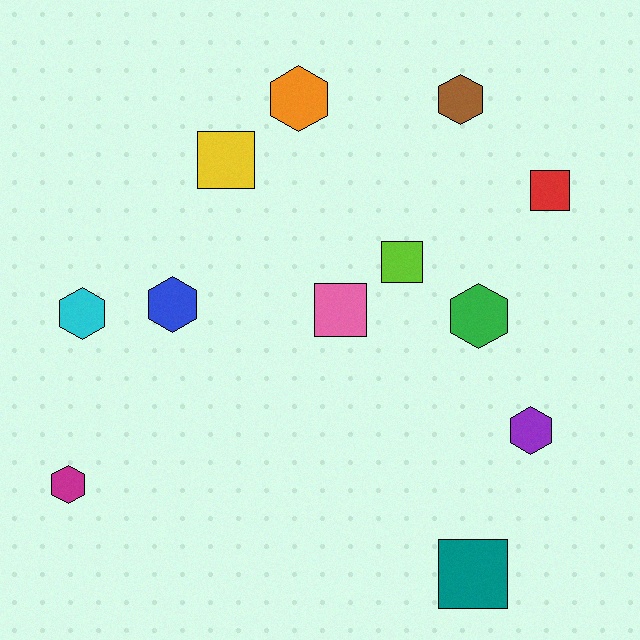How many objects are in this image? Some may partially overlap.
There are 12 objects.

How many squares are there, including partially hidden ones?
There are 5 squares.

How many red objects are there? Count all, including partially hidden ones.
There is 1 red object.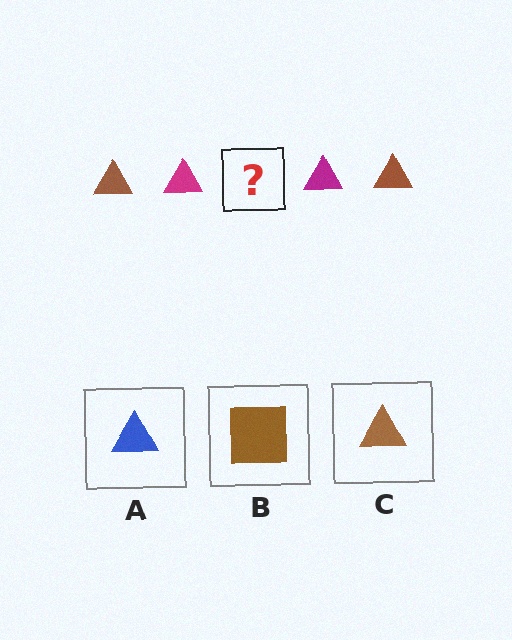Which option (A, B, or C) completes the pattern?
C.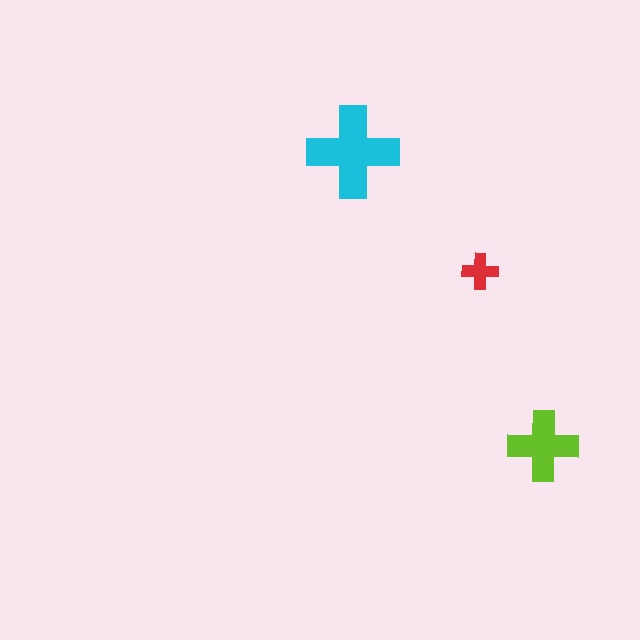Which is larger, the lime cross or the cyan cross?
The cyan one.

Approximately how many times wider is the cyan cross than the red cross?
About 2.5 times wider.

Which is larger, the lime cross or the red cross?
The lime one.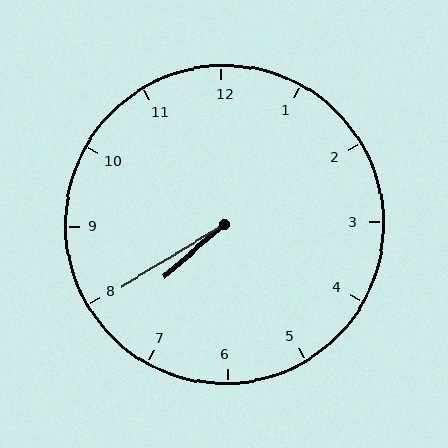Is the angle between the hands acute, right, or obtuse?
It is acute.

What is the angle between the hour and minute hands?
Approximately 10 degrees.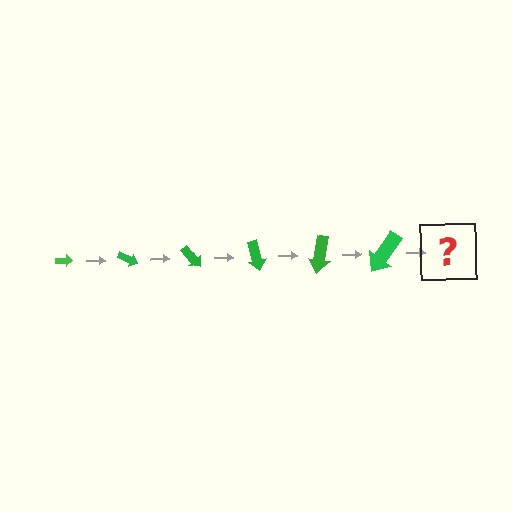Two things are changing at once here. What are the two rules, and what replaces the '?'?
The two rules are that the arrow grows larger each step and it rotates 25 degrees each step. The '?' should be an arrow, larger than the previous one and rotated 150 degrees from the start.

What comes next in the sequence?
The next element should be an arrow, larger than the previous one and rotated 150 degrees from the start.